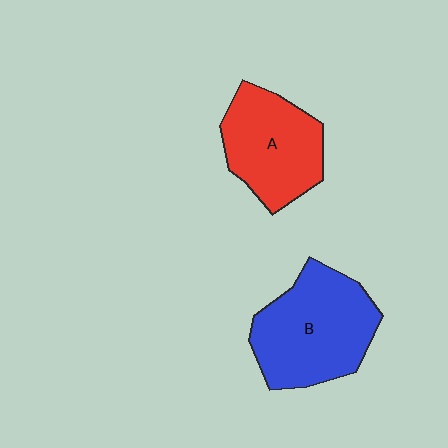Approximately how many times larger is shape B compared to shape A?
Approximately 1.3 times.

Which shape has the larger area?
Shape B (blue).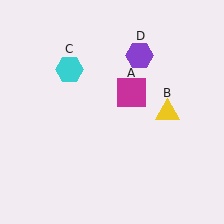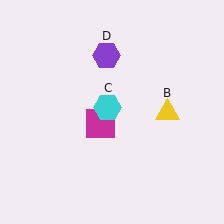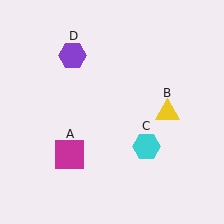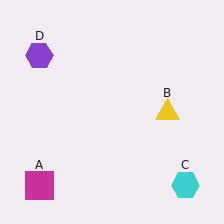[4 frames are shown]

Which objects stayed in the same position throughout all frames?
Yellow triangle (object B) remained stationary.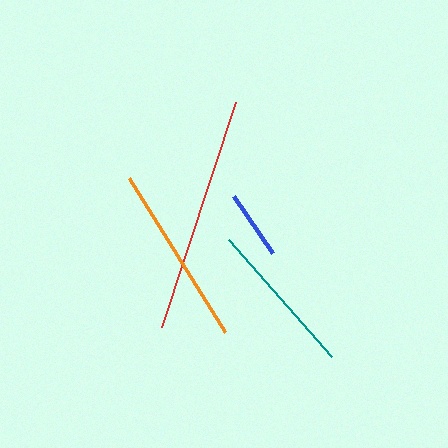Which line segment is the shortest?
The blue line is the shortest at approximately 69 pixels.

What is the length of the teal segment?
The teal segment is approximately 156 pixels long.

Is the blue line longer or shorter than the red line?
The red line is longer than the blue line.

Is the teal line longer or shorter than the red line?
The red line is longer than the teal line.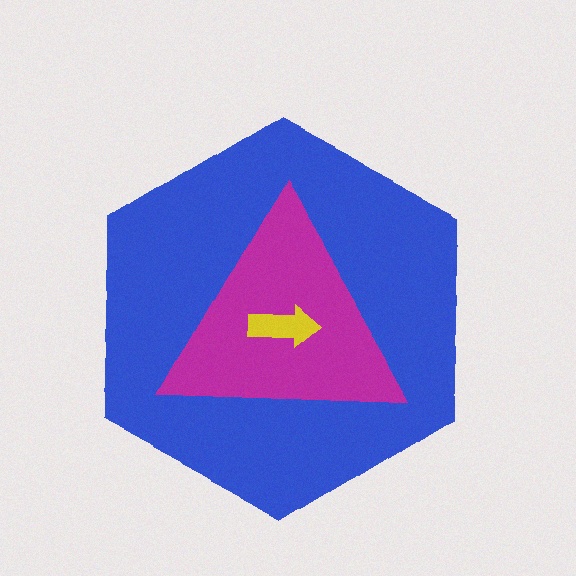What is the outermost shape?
The blue hexagon.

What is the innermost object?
The yellow arrow.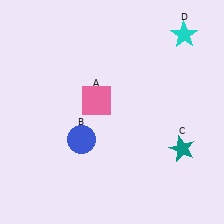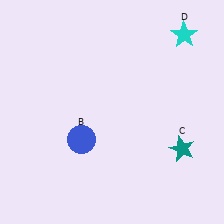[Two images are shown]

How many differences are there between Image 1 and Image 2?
There is 1 difference between the two images.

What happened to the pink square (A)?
The pink square (A) was removed in Image 2. It was in the top-left area of Image 1.